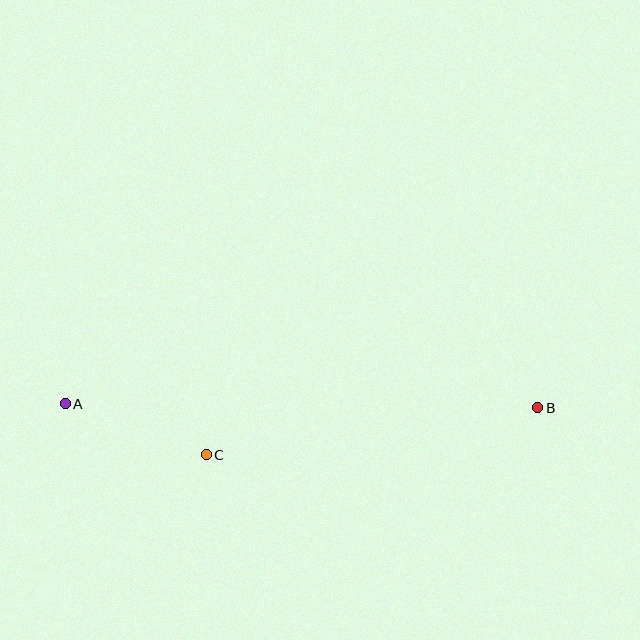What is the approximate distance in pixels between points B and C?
The distance between B and C is approximately 334 pixels.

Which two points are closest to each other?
Points A and C are closest to each other.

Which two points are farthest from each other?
Points A and B are farthest from each other.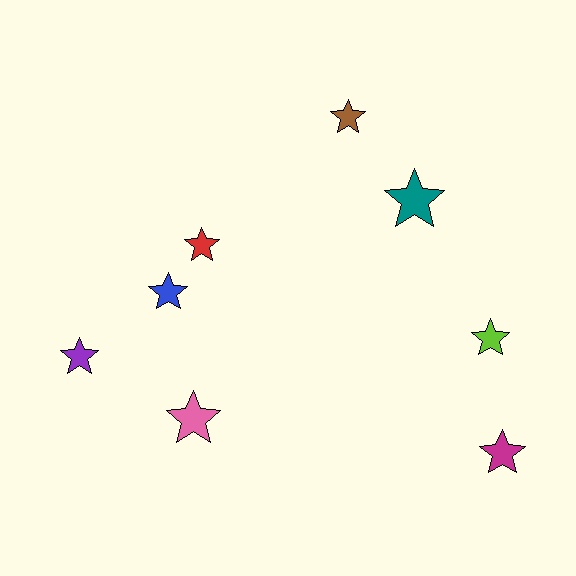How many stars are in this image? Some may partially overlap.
There are 8 stars.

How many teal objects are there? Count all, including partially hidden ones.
There is 1 teal object.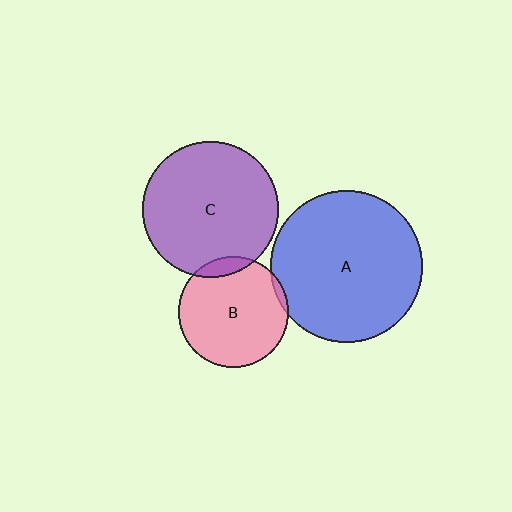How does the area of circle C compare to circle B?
Approximately 1.5 times.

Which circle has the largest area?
Circle A (blue).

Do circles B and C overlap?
Yes.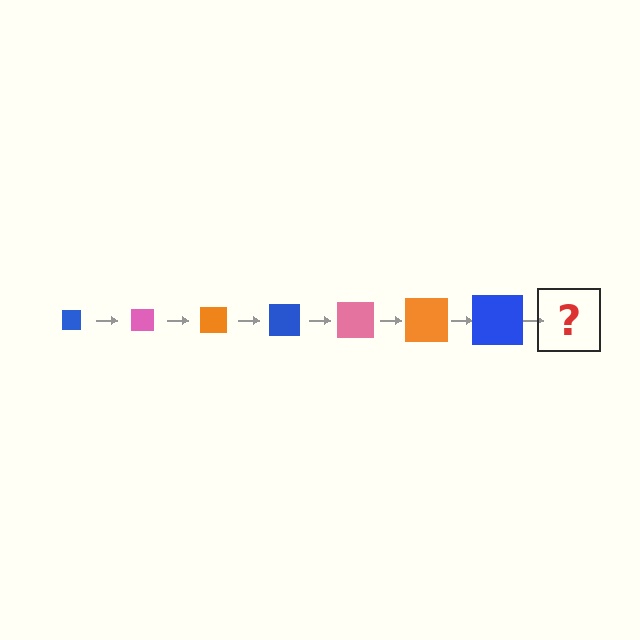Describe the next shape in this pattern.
It should be a pink square, larger than the previous one.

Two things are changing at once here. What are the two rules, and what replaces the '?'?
The two rules are that the square grows larger each step and the color cycles through blue, pink, and orange. The '?' should be a pink square, larger than the previous one.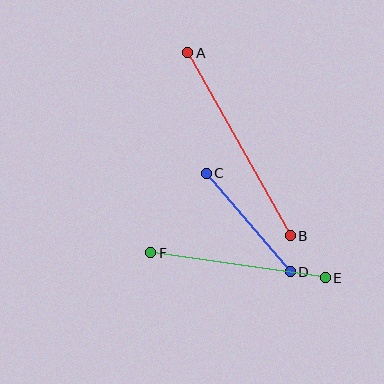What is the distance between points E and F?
The distance is approximately 177 pixels.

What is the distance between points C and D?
The distance is approximately 129 pixels.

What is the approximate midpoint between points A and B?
The midpoint is at approximately (239, 144) pixels.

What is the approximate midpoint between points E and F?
The midpoint is at approximately (238, 265) pixels.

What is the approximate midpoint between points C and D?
The midpoint is at approximately (248, 222) pixels.